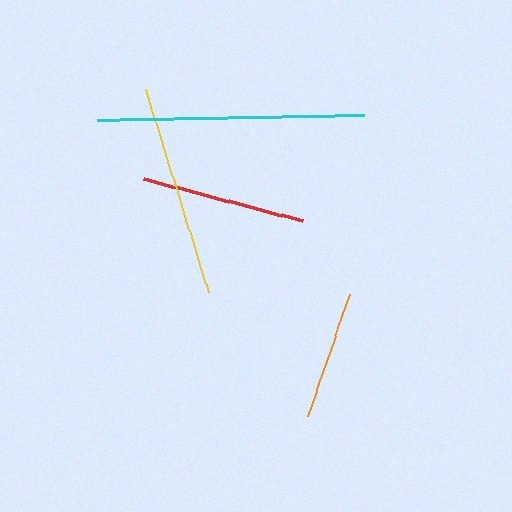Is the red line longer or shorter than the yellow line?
The yellow line is longer than the red line.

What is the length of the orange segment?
The orange segment is approximately 128 pixels long.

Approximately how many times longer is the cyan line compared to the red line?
The cyan line is approximately 1.6 times the length of the red line.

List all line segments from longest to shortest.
From longest to shortest: cyan, yellow, red, orange.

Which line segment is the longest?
The cyan line is the longest at approximately 267 pixels.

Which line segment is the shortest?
The orange line is the shortest at approximately 128 pixels.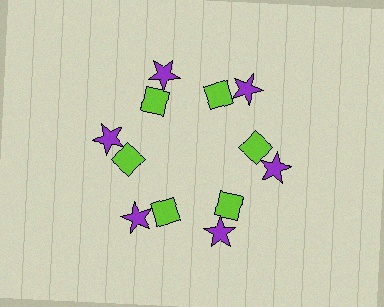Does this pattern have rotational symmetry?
Yes, this pattern has 6-fold rotational symmetry. It looks the same after rotating 60 degrees around the center.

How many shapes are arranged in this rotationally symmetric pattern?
There are 12 shapes, arranged in 6 groups of 2.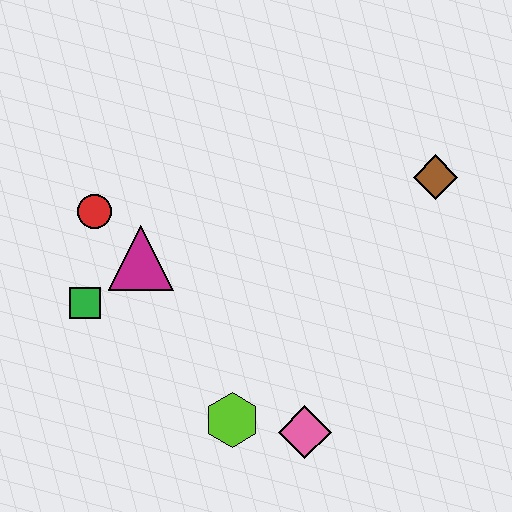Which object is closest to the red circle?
The magenta triangle is closest to the red circle.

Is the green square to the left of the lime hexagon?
Yes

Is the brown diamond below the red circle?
No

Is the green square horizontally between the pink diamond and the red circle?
No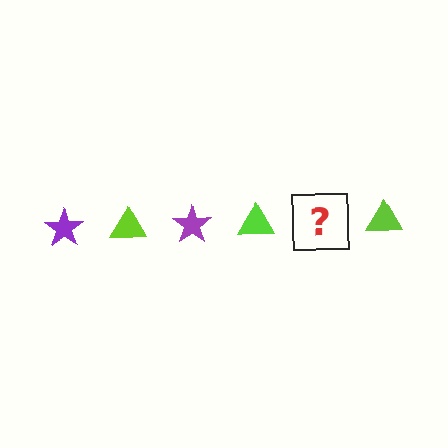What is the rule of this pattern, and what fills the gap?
The rule is that the pattern alternates between purple star and lime triangle. The gap should be filled with a purple star.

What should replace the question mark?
The question mark should be replaced with a purple star.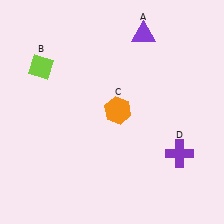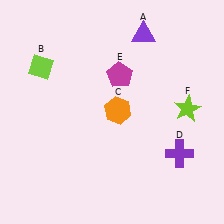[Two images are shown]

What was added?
A magenta pentagon (E), a lime star (F) were added in Image 2.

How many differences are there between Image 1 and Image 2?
There are 2 differences between the two images.